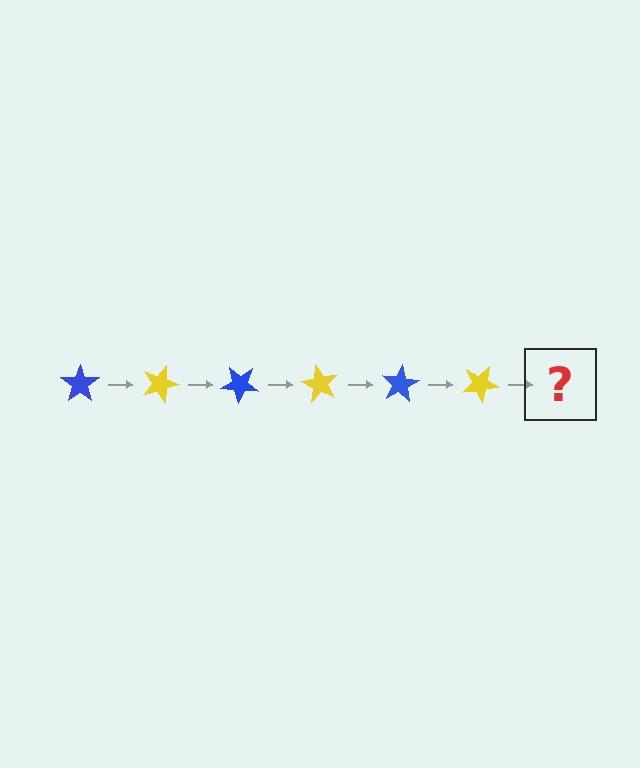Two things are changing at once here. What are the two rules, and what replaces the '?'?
The two rules are that it rotates 20 degrees each step and the color cycles through blue and yellow. The '?' should be a blue star, rotated 120 degrees from the start.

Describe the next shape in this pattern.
It should be a blue star, rotated 120 degrees from the start.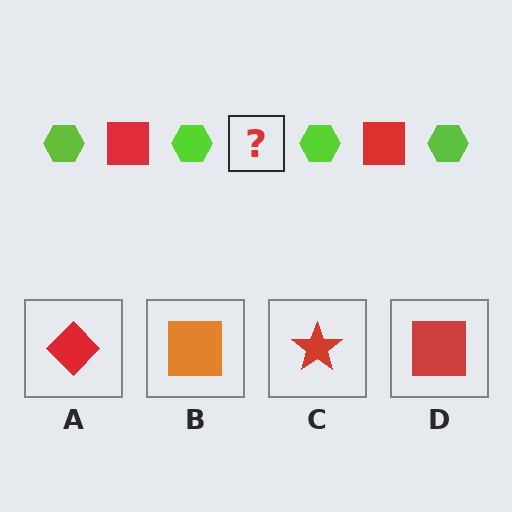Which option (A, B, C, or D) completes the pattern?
D.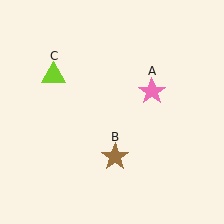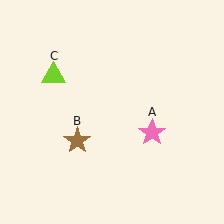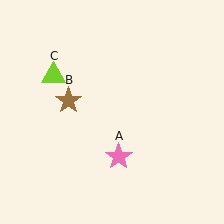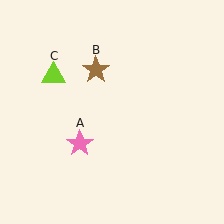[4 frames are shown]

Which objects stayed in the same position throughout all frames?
Lime triangle (object C) remained stationary.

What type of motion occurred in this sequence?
The pink star (object A), brown star (object B) rotated clockwise around the center of the scene.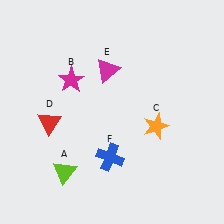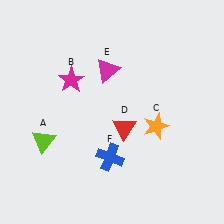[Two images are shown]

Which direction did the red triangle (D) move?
The red triangle (D) moved right.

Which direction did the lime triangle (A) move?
The lime triangle (A) moved up.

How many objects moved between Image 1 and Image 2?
2 objects moved between the two images.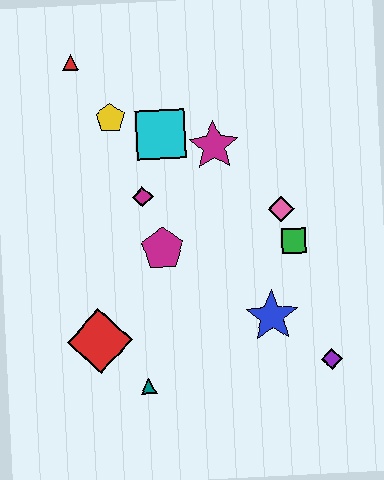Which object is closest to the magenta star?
The cyan square is closest to the magenta star.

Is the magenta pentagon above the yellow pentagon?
No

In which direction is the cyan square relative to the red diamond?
The cyan square is above the red diamond.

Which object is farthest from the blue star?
The red triangle is farthest from the blue star.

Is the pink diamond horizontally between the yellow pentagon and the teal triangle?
No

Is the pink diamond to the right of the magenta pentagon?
Yes